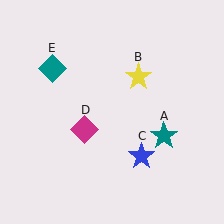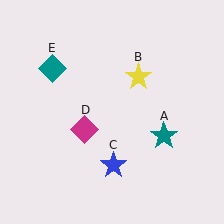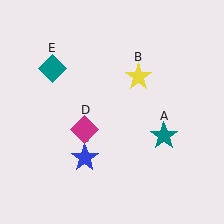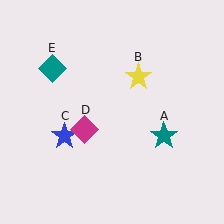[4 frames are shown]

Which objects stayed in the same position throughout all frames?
Teal star (object A) and yellow star (object B) and magenta diamond (object D) and teal diamond (object E) remained stationary.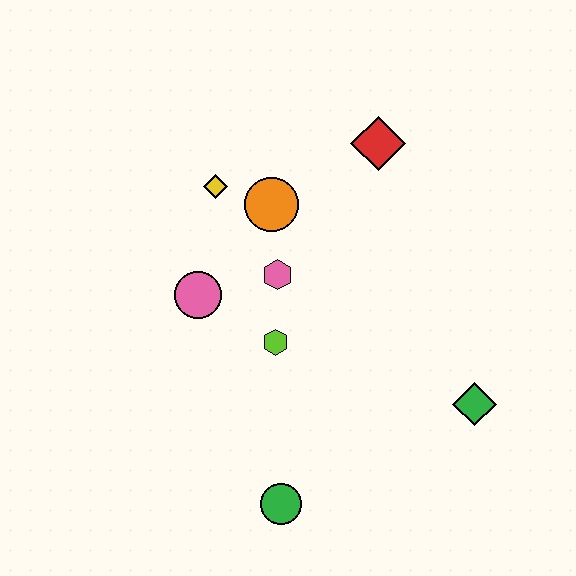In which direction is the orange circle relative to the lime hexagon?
The orange circle is above the lime hexagon.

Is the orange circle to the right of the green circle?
No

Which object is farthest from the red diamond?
The green circle is farthest from the red diamond.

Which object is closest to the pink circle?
The pink hexagon is closest to the pink circle.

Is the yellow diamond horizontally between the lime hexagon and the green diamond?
No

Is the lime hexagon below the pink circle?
Yes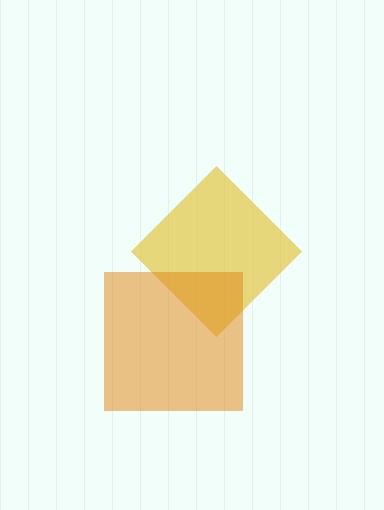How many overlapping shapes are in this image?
There are 2 overlapping shapes in the image.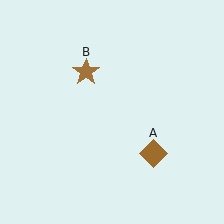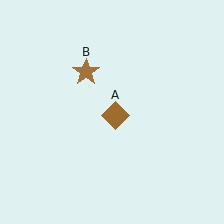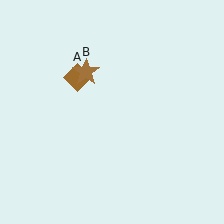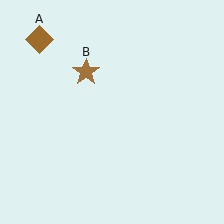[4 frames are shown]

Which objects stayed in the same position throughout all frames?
Brown star (object B) remained stationary.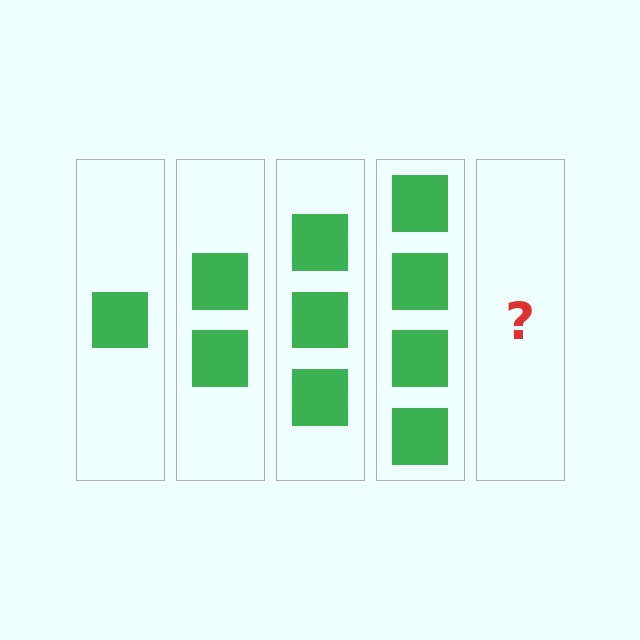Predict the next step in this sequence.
The next step is 5 squares.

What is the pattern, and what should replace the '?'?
The pattern is that each step adds one more square. The '?' should be 5 squares.